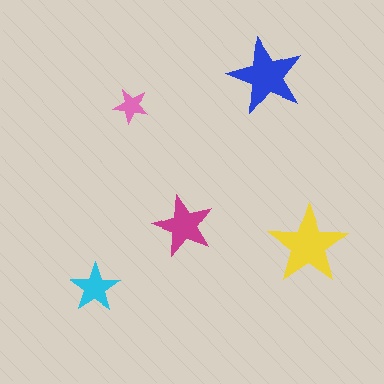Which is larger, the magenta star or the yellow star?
The yellow one.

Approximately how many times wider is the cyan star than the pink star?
About 1.5 times wider.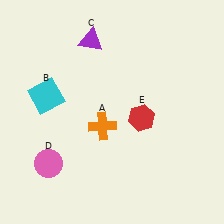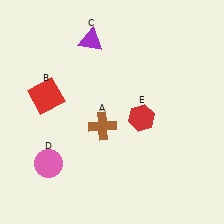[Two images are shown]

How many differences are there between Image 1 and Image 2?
There are 2 differences between the two images.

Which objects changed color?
A changed from orange to brown. B changed from cyan to red.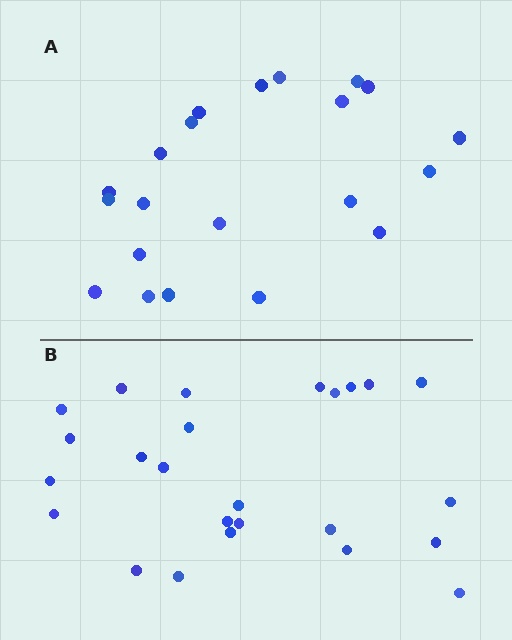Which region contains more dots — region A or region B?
Region B (the bottom region) has more dots.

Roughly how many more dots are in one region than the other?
Region B has about 4 more dots than region A.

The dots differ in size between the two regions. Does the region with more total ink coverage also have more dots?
No. Region A has more total ink coverage because its dots are larger, but region B actually contains more individual dots. Total area can be misleading — the number of items is what matters here.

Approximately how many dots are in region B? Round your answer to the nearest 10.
About 20 dots. (The exact count is 25, which rounds to 20.)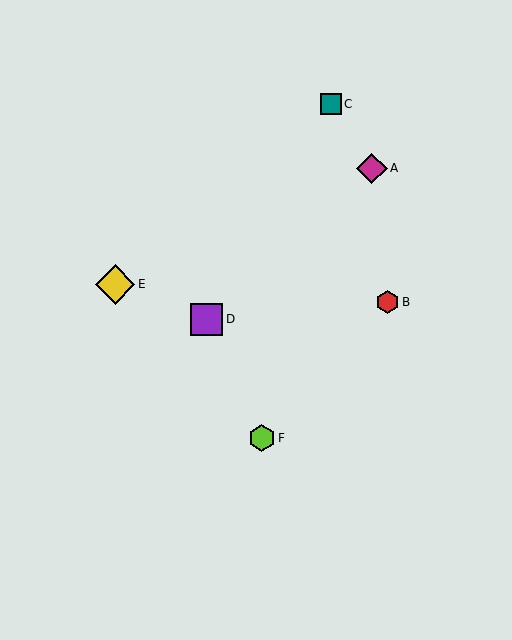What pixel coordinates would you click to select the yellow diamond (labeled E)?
Click at (115, 284) to select the yellow diamond E.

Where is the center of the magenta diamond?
The center of the magenta diamond is at (372, 168).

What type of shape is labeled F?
Shape F is a lime hexagon.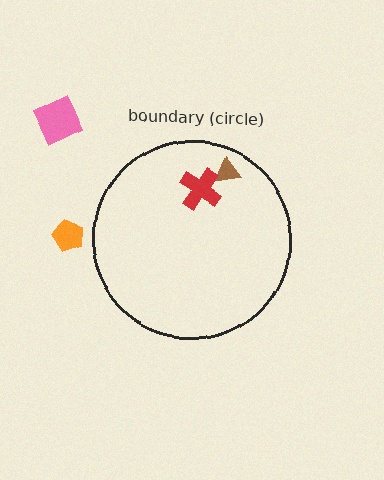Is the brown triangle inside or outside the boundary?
Inside.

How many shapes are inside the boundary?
2 inside, 2 outside.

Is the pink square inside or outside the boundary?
Outside.